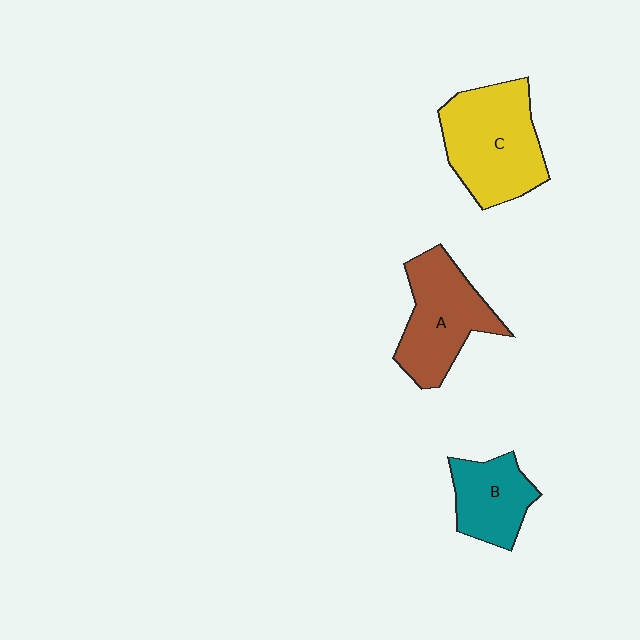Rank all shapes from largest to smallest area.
From largest to smallest: C (yellow), A (brown), B (teal).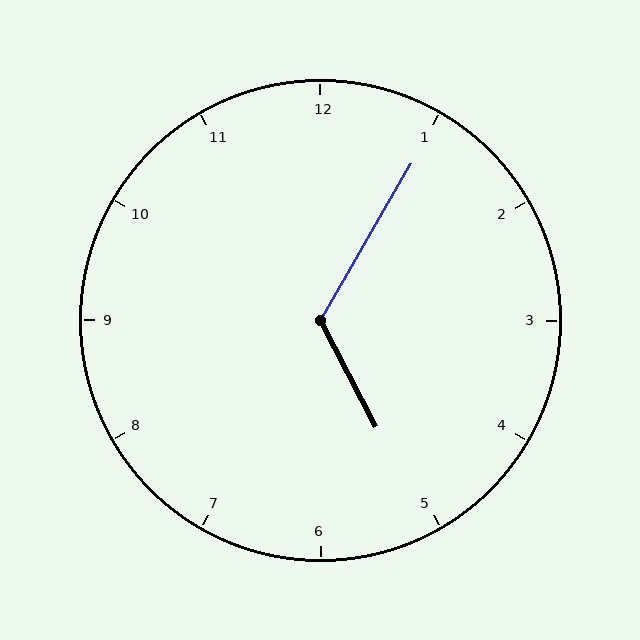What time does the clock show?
5:05.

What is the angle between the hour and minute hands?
Approximately 122 degrees.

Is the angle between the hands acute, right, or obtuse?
It is obtuse.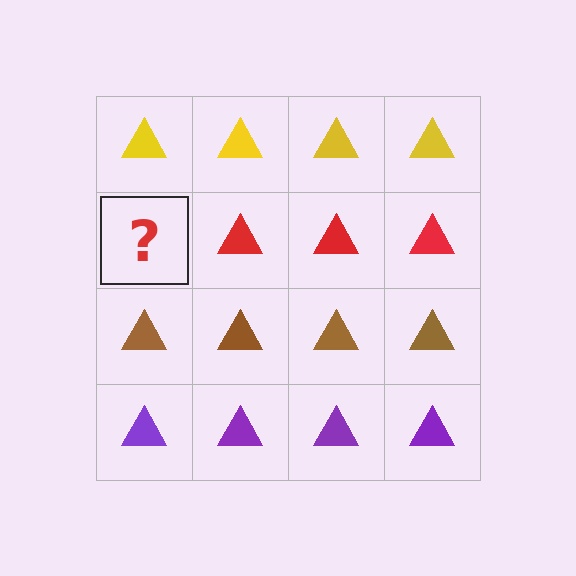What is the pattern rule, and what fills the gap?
The rule is that each row has a consistent color. The gap should be filled with a red triangle.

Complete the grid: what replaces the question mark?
The question mark should be replaced with a red triangle.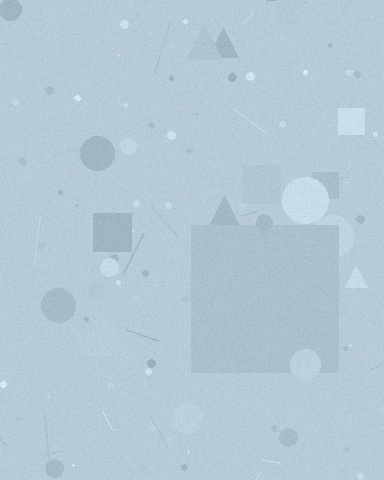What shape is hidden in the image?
A square is hidden in the image.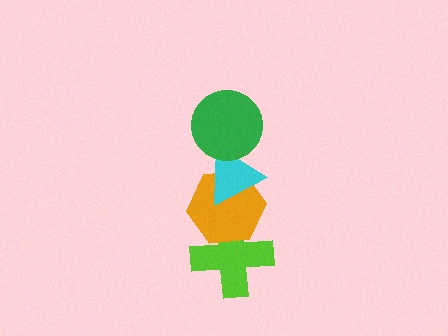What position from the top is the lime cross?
The lime cross is 4th from the top.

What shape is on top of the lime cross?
The orange hexagon is on top of the lime cross.